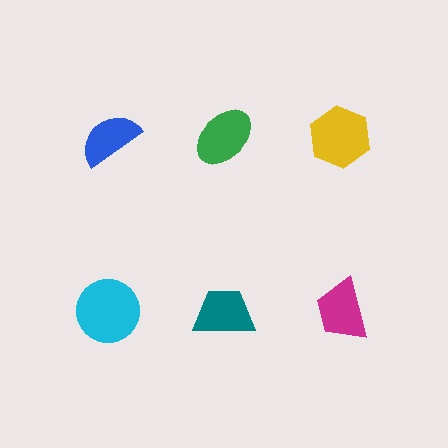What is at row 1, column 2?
A green ellipse.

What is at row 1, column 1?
A blue semicircle.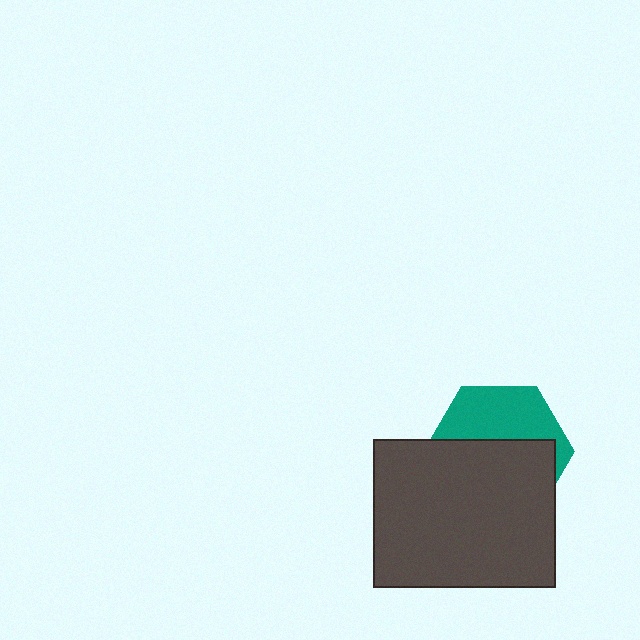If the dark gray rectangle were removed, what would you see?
You would see the complete teal hexagon.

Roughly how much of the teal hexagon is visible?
A small part of it is visible (roughly 42%).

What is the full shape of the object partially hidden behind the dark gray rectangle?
The partially hidden object is a teal hexagon.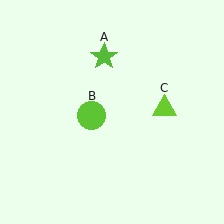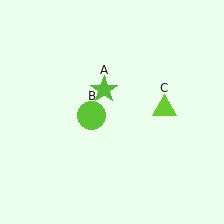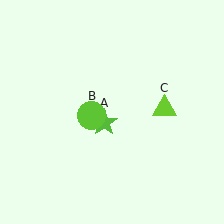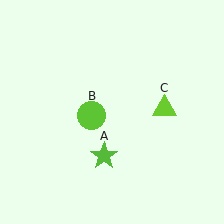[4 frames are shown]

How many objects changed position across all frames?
1 object changed position: lime star (object A).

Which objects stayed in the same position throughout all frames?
Lime circle (object B) and lime triangle (object C) remained stationary.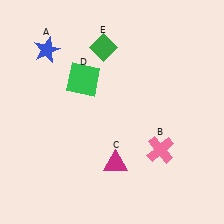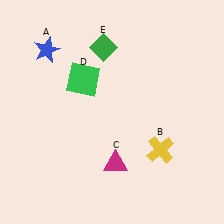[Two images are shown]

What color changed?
The cross (B) changed from pink in Image 1 to yellow in Image 2.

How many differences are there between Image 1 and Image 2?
There is 1 difference between the two images.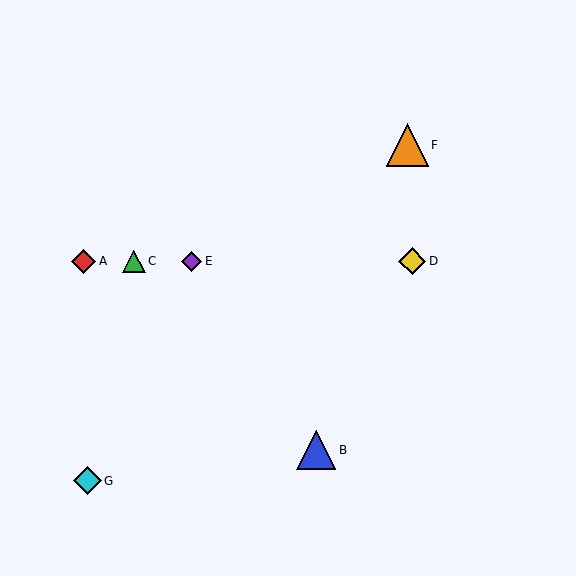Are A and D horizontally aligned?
Yes, both are at y≈261.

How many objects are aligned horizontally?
4 objects (A, C, D, E) are aligned horizontally.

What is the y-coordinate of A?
Object A is at y≈261.